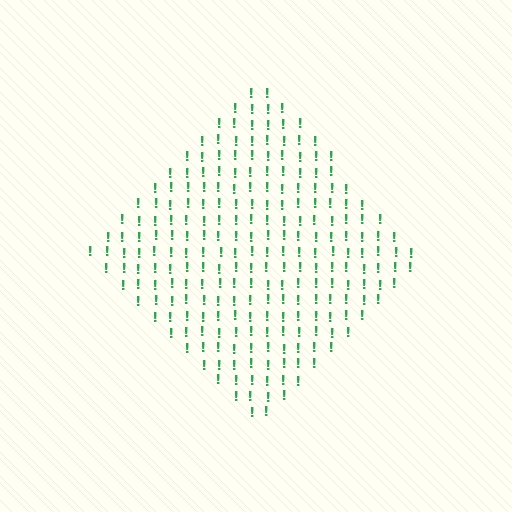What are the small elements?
The small elements are exclamation marks.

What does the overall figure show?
The overall figure shows a diamond.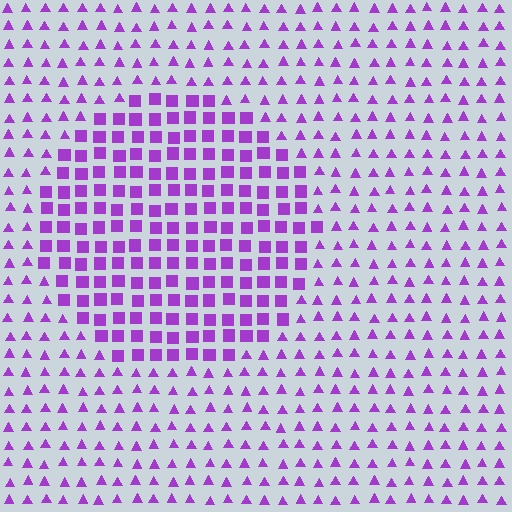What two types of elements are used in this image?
The image uses squares inside the circle region and triangles outside it.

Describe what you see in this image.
The image is filled with small purple elements arranged in a uniform grid. A circle-shaped region contains squares, while the surrounding area contains triangles. The boundary is defined purely by the change in element shape.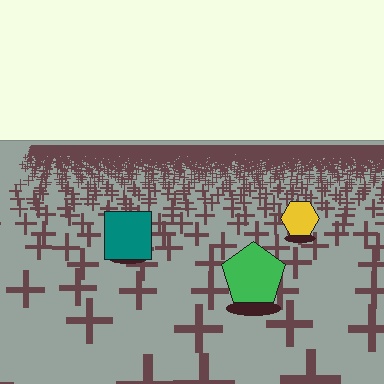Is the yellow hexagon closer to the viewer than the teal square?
No. The teal square is closer — you can tell from the texture gradient: the ground texture is coarser near it.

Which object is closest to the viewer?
The green pentagon is closest. The texture marks near it are larger and more spread out.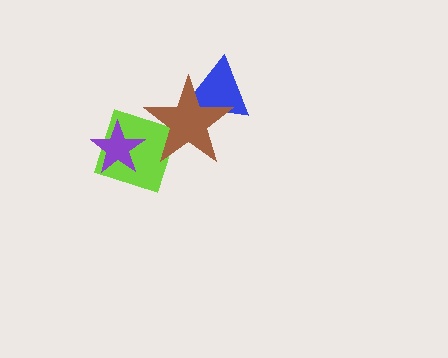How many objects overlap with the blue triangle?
1 object overlaps with the blue triangle.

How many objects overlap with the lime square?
2 objects overlap with the lime square.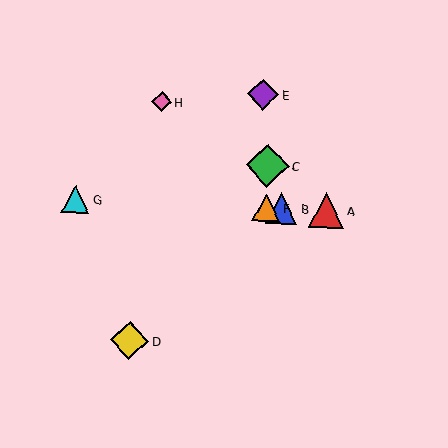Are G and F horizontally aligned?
Yes, both are at y≈199.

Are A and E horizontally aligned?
No, A is at y≈210 and E is at y≈94.